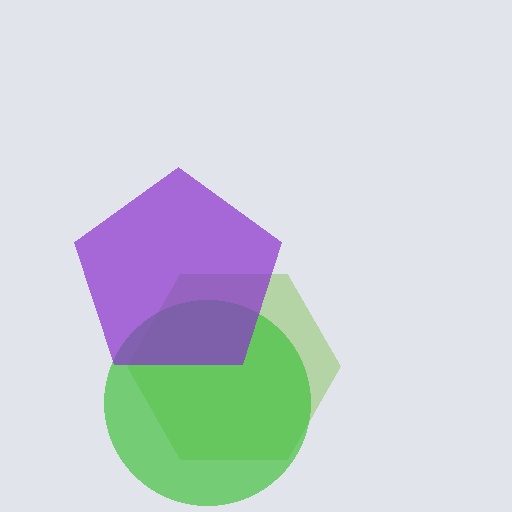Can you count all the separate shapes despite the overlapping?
Yes, there are 3 separate shapes.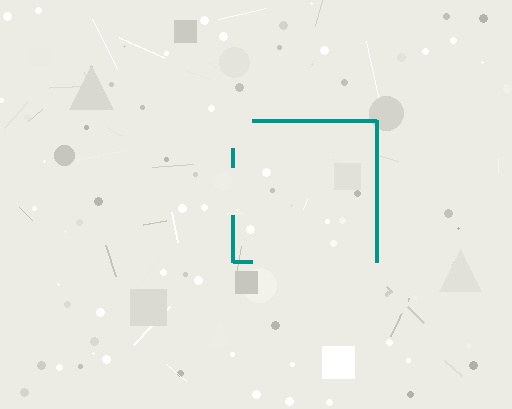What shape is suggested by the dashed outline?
The dashed outline suggests a square.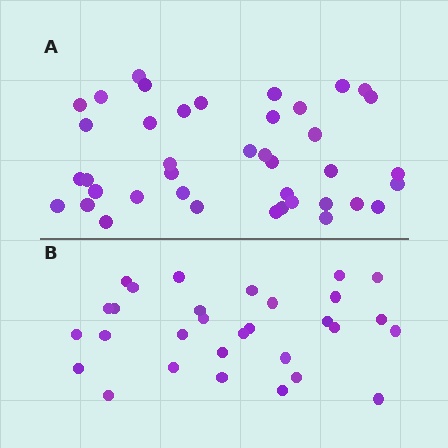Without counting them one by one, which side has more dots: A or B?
Region A (the top region) has more dots.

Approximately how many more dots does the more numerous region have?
Region A has roughly 10 or so more dots than region B.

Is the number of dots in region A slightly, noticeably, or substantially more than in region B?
Region A has noticeably more, but not dramatically so. The ratio is roughly 1.3 to 1.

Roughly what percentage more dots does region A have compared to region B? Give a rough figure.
About 35% more.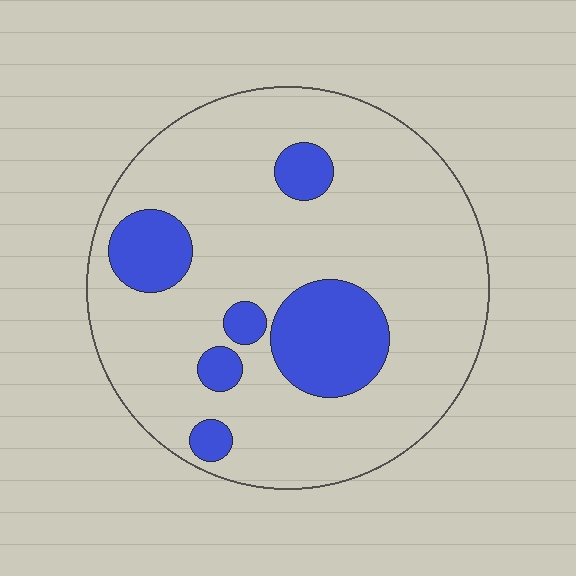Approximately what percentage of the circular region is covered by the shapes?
Approximately 20%.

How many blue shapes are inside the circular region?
6.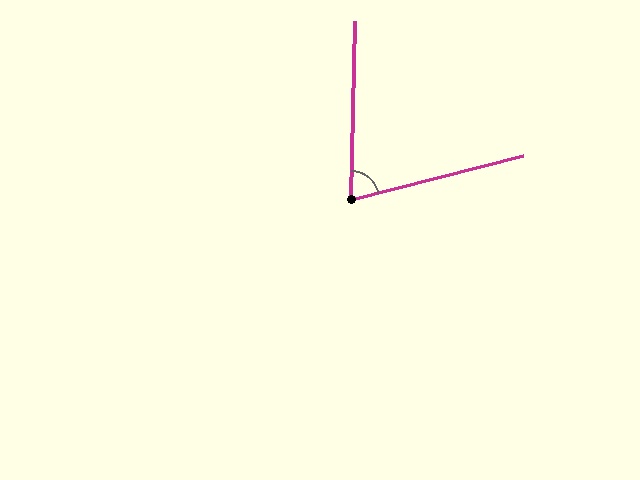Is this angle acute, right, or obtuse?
It is acute.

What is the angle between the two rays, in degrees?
Approximately 74 degrees.